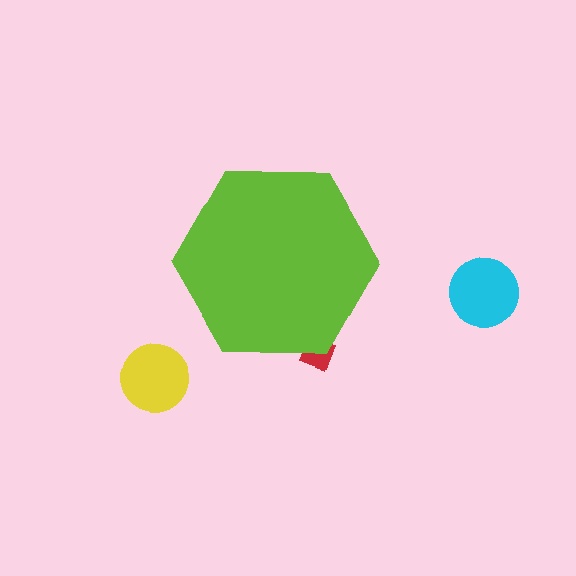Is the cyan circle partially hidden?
No, the cyan circle is fully visible.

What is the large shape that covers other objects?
A lime hexagon.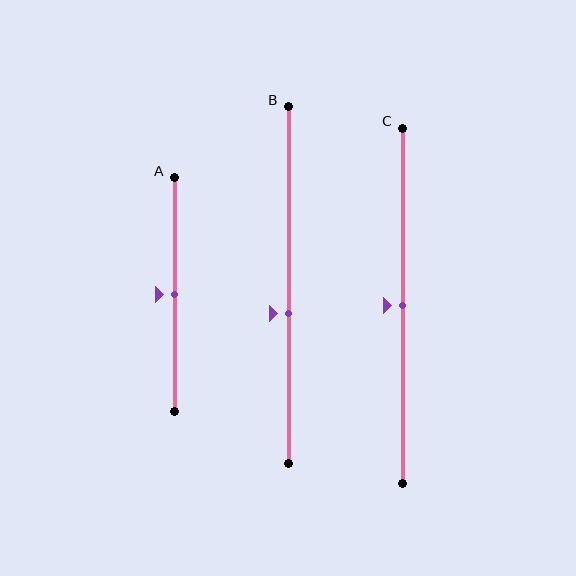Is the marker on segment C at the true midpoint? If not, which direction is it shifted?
Yes, the marker on segment C is at the true midpoint.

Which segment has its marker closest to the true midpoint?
Segment A has its marker closest to the true midpoint.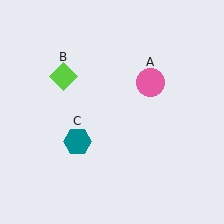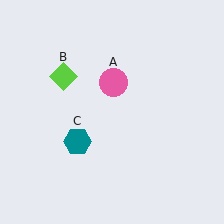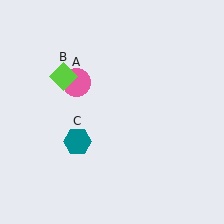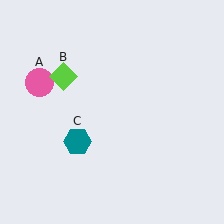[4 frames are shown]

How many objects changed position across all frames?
1 object changed position: pink circle (object A).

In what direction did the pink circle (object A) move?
The pink circle (object A) moved left.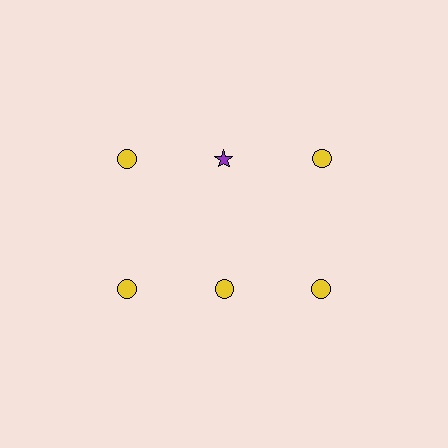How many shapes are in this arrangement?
There are 6 shapes arranged in a grid pattern.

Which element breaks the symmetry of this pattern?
The purple star in the top row, second from left column breaks the symmetry. All other shapes are yellow circles.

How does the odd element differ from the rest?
It differs in both color (purple instead of yellow) and shape (star instead of circle).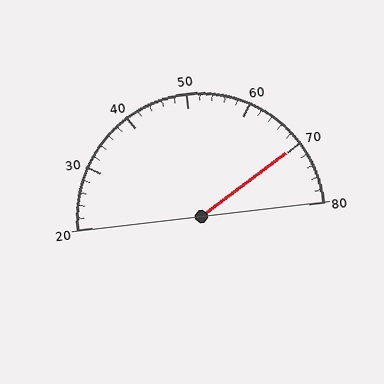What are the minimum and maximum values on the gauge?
The gauge ranges from 20 to 80.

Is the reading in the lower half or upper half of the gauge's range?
The reading is in the upper half of the range (20 to 80).